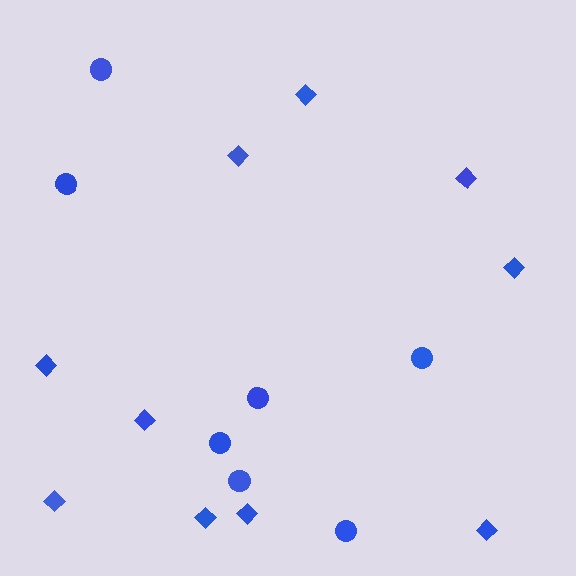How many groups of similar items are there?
There are 2 groups: one group of diamonds (10) and one group of circles (7).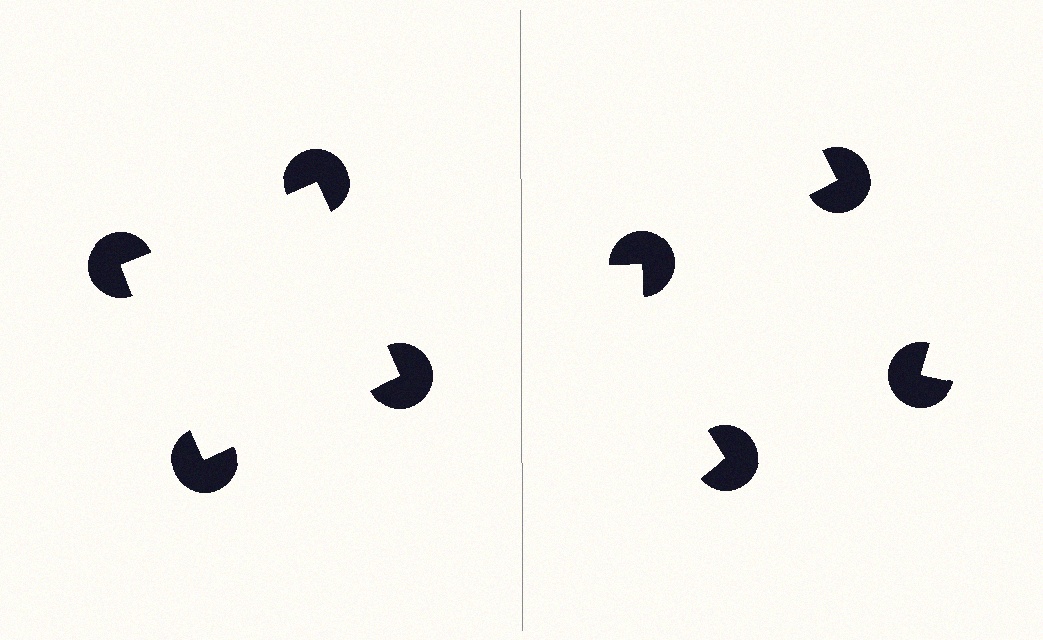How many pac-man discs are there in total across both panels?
8 — 4 on each side.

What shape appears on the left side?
An illusory square.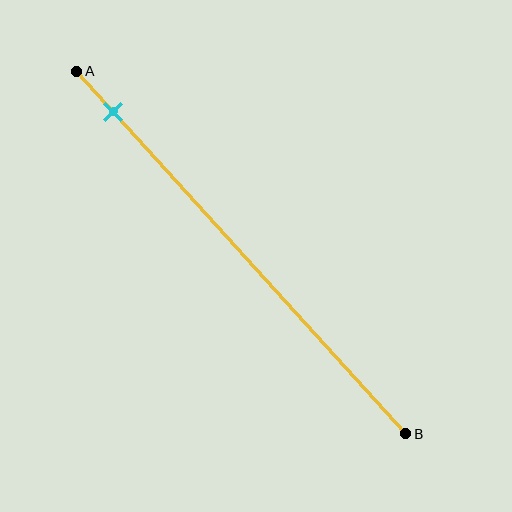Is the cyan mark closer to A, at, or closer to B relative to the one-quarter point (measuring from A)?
The cyan mark is closer to point A than the one-quarter point of segment AB.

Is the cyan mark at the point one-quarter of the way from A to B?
No, the mark is at about 10% from A, not at the 25% one-quarter point.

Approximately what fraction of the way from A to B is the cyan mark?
The cyan mark is approximately 10% of the way from A to B.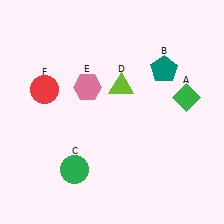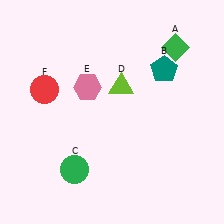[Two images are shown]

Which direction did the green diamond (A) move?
The green diamond (A) moved up.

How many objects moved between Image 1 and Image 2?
1 object moved between the two images.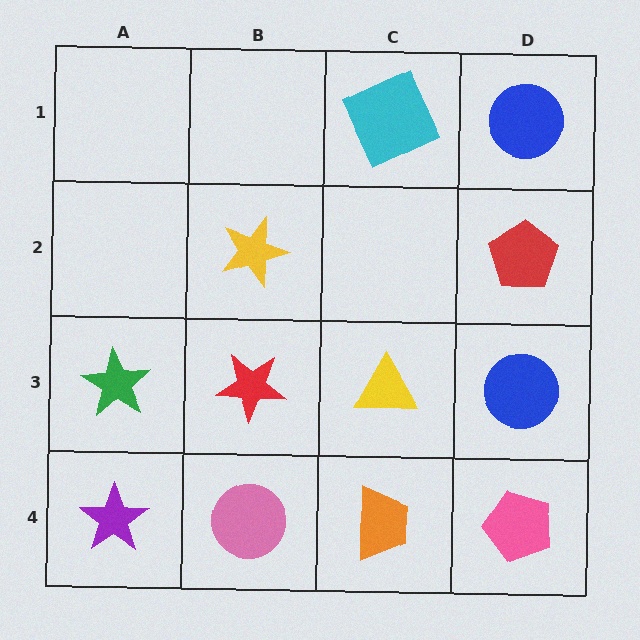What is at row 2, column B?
A yellow star.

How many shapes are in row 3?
4 shapes.